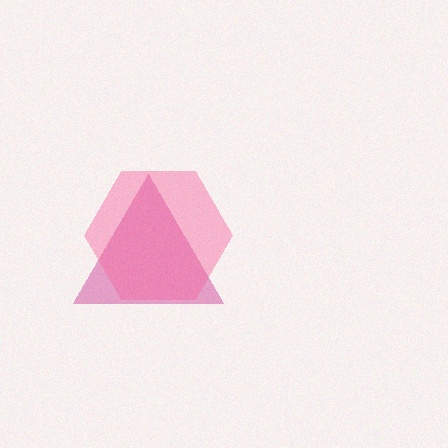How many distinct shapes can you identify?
There are 2 distinct shapes: a magenta triangle, a pink hexagon.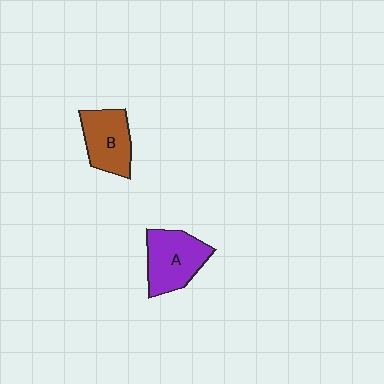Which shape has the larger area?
Shape A (purple).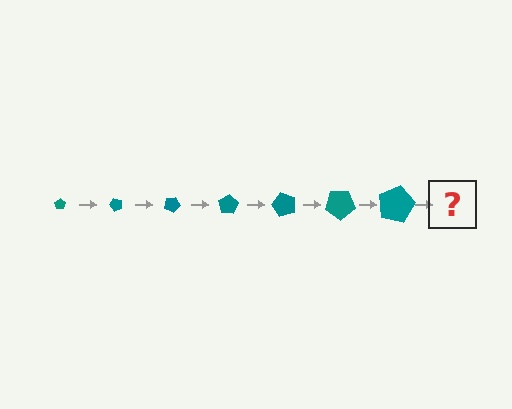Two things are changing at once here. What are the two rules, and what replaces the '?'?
The two rules are that the pentagon grows larger each step and it rotates 50 degrees each step. The '?' should be a pentagon, larger than the previous one and rotated 350 degrees from the start.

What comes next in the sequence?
The next element should be a pentagon, larger than the previous one and rotated 350 degrees from the start.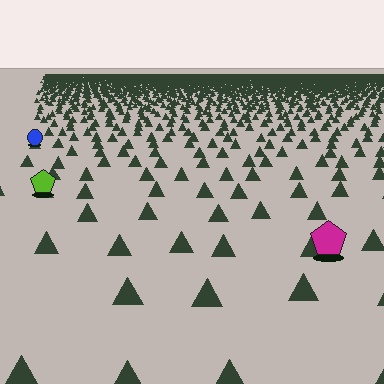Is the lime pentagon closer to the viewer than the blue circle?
Yes. The lime pentagon is closer — you can tell from the texture gradient: the ground texture is coarser near it.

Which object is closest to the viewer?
The magenta pentagon is closest. The texture marks near it are larger and more spread out.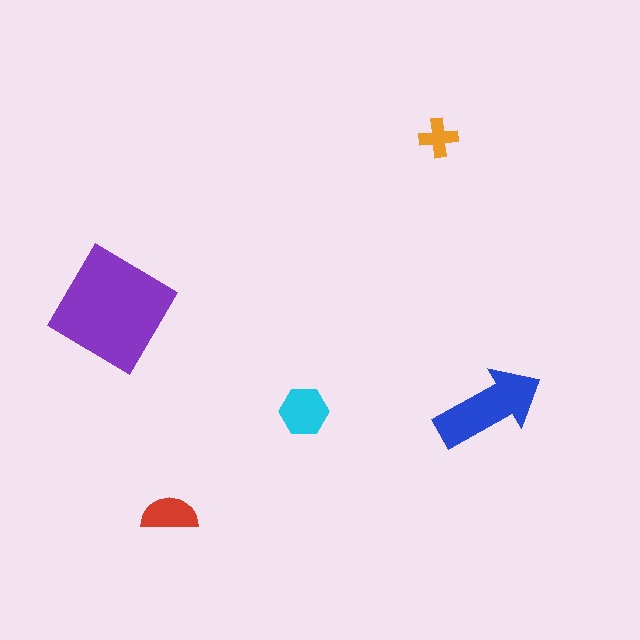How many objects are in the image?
There are 5 objects in the image.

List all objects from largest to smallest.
The purple diamond, the blue arrow, the cyan hexagon, the red semicircle, the orange cross.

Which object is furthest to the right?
The blue arrow is rightmost.